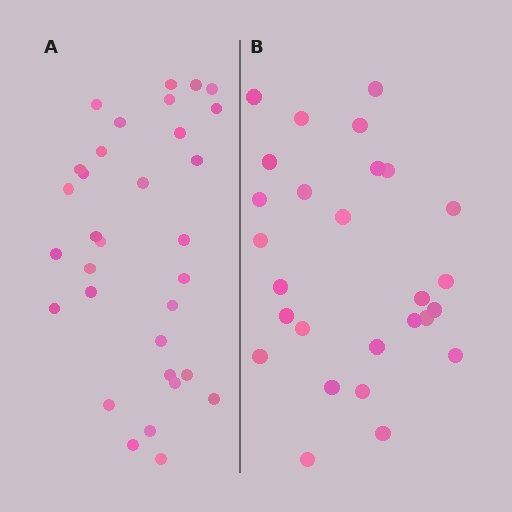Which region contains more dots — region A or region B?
Region A (the left region) has more dots.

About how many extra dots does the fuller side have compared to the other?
Region A has about 5 more dots than region B.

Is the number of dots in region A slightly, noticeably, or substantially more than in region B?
Region A has only slightly more — the two regions are fairly close. The ratio is roughly 1.2 to 1.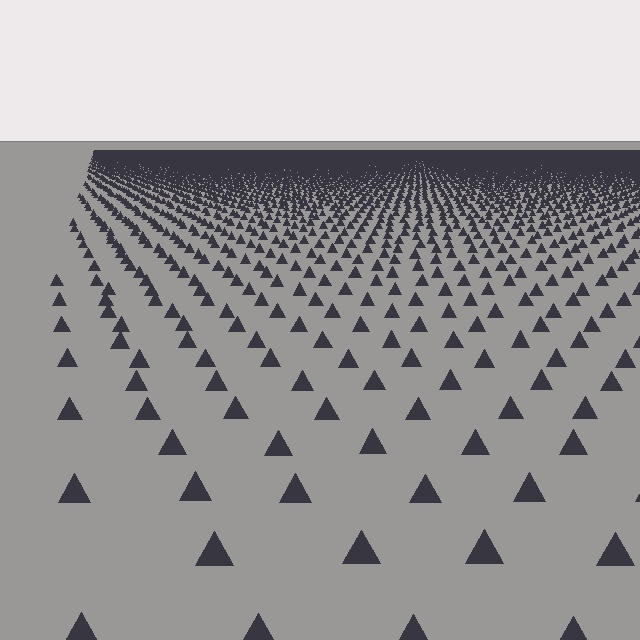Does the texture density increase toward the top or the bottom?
Density increases toward the top.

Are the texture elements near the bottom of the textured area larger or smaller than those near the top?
Larger. Near the bottom, elements are closer to the viewer and appear at a bigger on-screen size.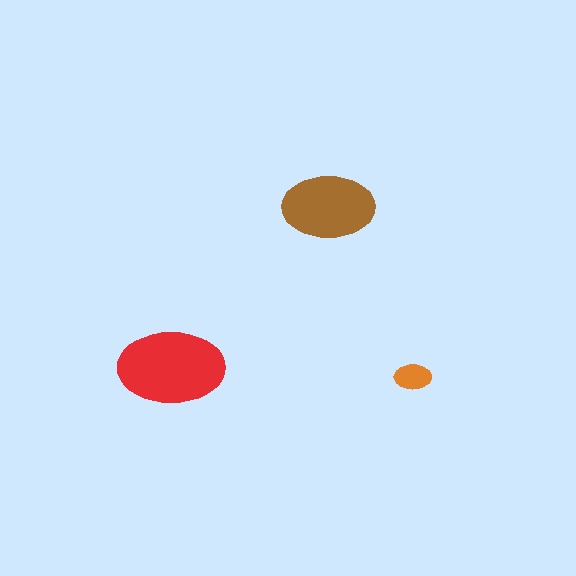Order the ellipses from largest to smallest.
the red one, the brown one, the orange one.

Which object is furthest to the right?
The orange ellipse is rightmost.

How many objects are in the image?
There are 3 objects in the image.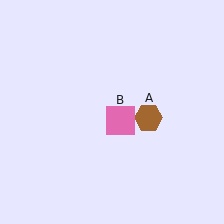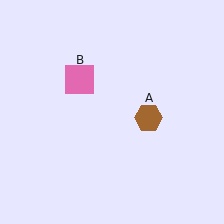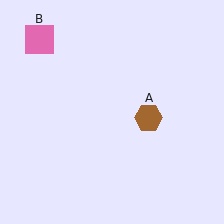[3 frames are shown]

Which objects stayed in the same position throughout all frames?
Brown hexagon (object A) remained stationary.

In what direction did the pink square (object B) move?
The pink square (object B) moved up and to the left.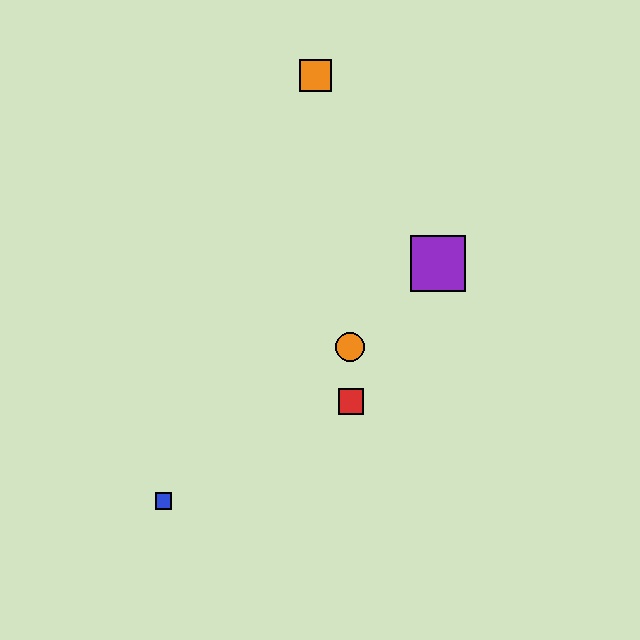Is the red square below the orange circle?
Yes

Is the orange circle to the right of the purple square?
No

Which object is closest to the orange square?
The purple square is closest to the orange square.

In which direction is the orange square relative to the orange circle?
The orange square is above the orange circle.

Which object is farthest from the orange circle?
The orange square is farthest from the orange circle.